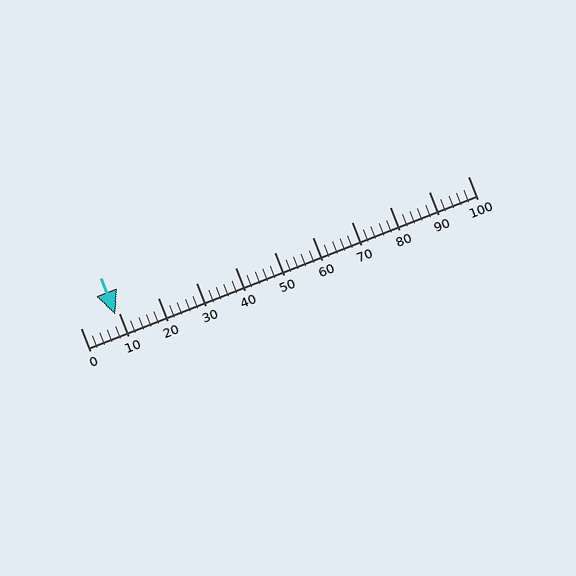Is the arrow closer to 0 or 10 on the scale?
The arrow is closer to 10.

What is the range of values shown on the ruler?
The ruler shows values from 0 to 100.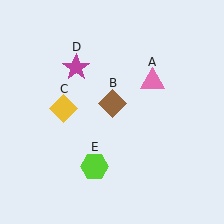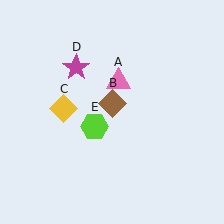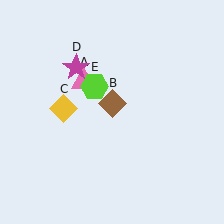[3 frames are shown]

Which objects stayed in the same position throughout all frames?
Brown diamond (object B) and yellow diamond (object C) and magenta star (object D) remained stationary.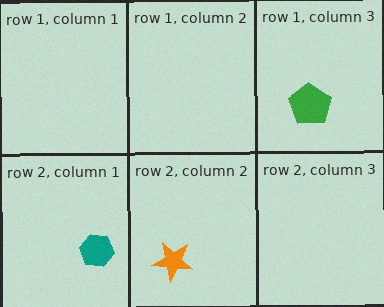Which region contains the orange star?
The row 2, column 2 region.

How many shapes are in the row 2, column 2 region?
1.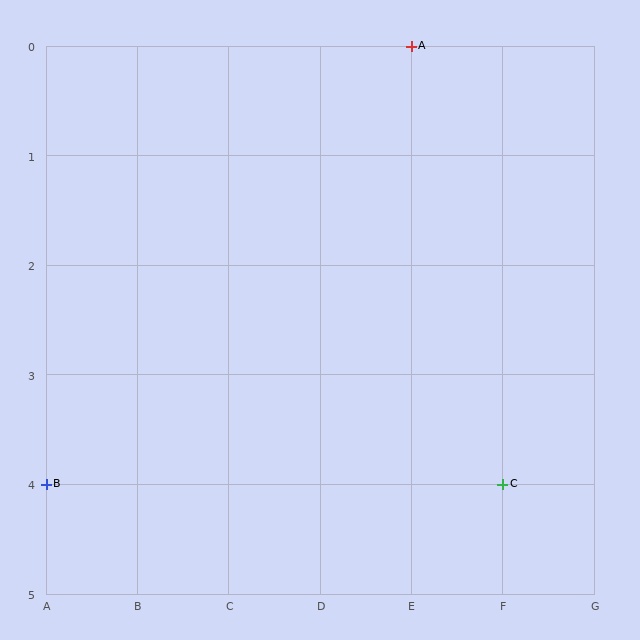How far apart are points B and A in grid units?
Points B and A are 4 columns and 4 rows apart (about 5.7 grid units diagonally).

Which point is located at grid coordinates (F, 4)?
Point C is at (F, 4).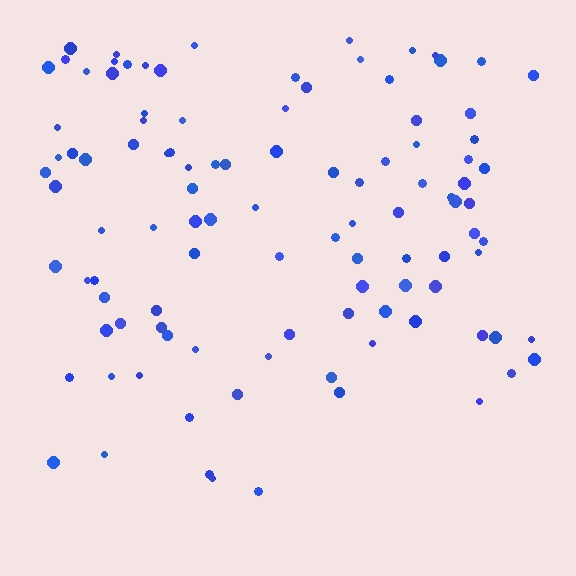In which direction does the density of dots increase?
From bottom to top, with the top side densest.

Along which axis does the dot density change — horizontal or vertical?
Vertical.